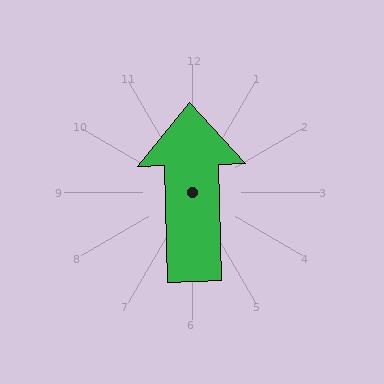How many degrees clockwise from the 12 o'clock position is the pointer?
Approximately 358 degrees.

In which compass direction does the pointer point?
North.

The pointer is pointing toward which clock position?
Roughly 12 o'clock.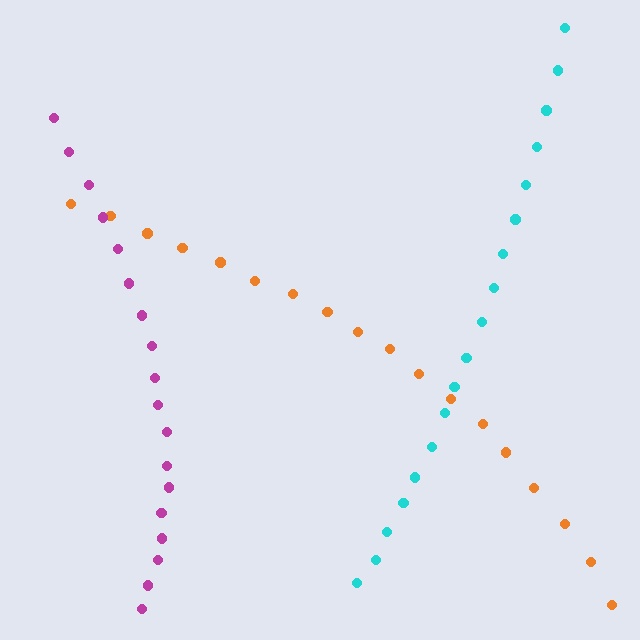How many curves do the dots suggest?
There are 3 distinct paths.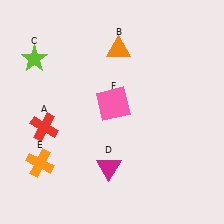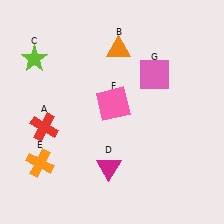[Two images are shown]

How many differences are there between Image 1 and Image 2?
There is 1 difference between the two images.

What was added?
A pink square (G) was added in Image 2.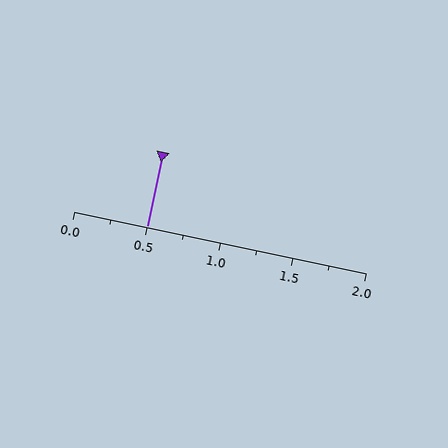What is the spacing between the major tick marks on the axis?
The major ticks are spaced 0.5 apart.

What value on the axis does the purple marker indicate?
The marker indicates approximately 0.5.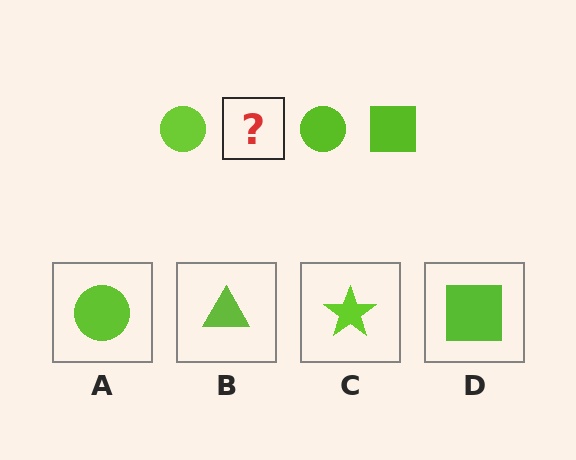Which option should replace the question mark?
Option D.